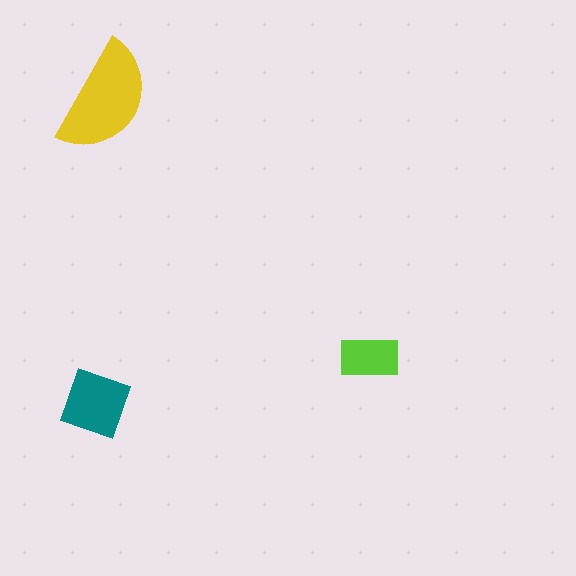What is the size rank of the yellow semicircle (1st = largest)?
1st.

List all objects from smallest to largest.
The lime rectangle, the teal diamond, the yellow semicircle.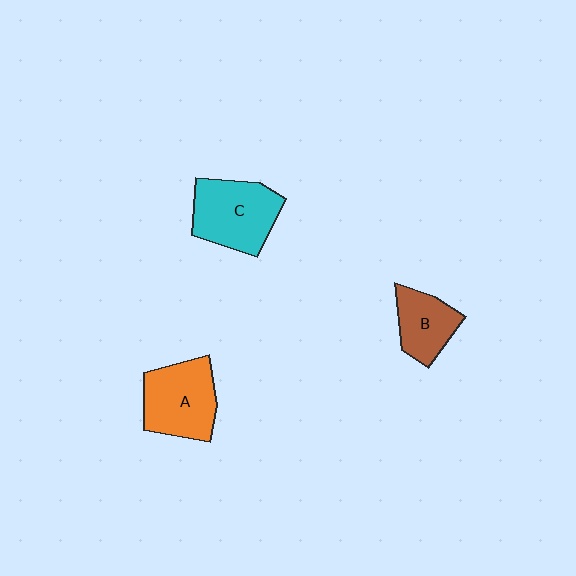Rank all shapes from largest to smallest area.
From largest to smallest: C (cyan), A (orange), B (brown).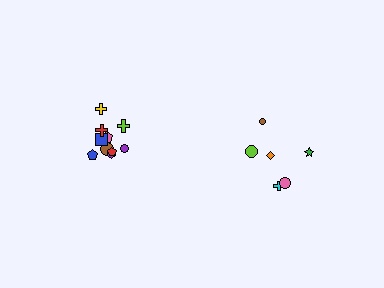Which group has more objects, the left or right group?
The left group.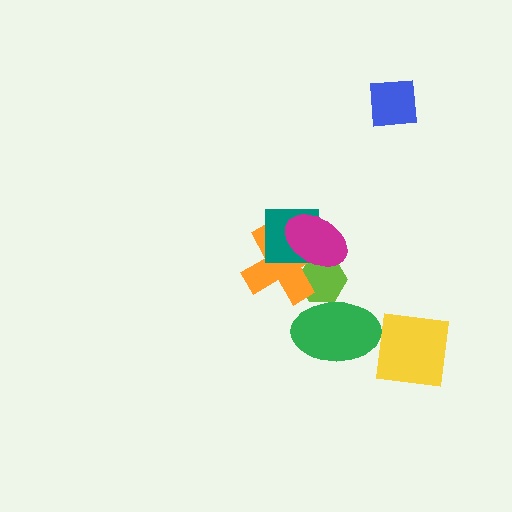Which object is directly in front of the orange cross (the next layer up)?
The teal square is directly in front of the orange cross.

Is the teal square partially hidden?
Yes, it is partially covered by another shape.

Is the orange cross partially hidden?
Yes, it is partially covered by another shape.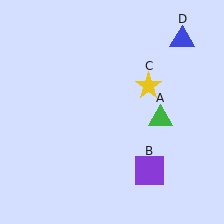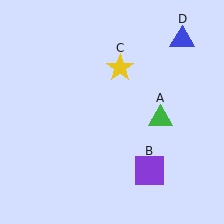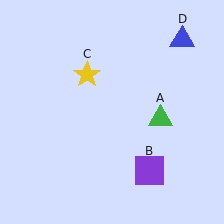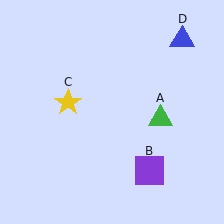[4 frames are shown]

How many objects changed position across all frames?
1 object changed position: yellow star (object C).